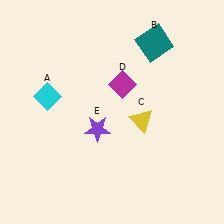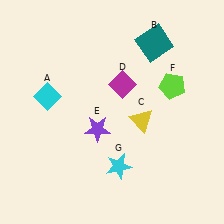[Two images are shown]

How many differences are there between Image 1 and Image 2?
There are 2 differences between the two images.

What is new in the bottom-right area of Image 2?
A cyan star (G) was added in the bottom-right area of Image 2.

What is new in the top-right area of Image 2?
A lime pentagon (F) was added in the top-right area of Image 2.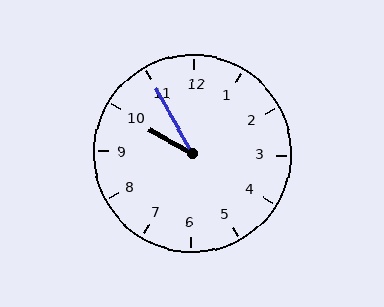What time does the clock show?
9:55.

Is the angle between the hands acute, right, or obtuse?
It is acute.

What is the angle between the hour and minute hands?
Approximately 32 degrees.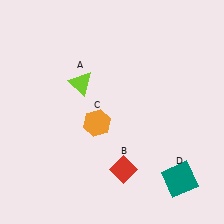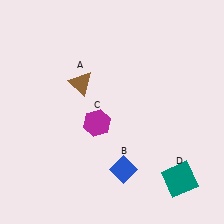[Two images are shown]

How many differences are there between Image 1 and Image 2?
There are 3 differences between the two images.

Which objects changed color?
A changed from lime to brown. B changed from red to blue. C changed from orange to magenta.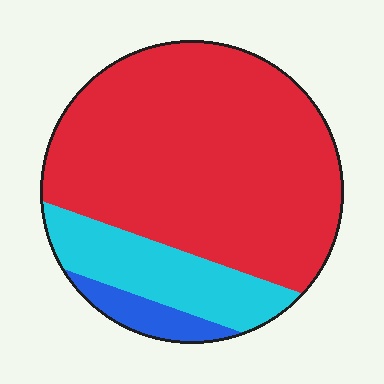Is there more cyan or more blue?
Cyan.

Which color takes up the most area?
Red, at roughly 75%.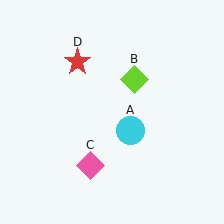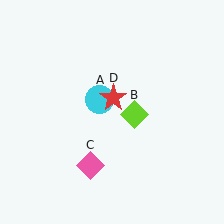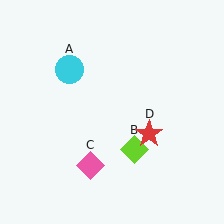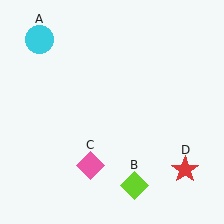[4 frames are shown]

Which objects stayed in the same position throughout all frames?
Pink diamond (object C) remained stationary.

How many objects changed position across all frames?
3 objects changed position: cyan circle (object A), lime diamond (object B), red star (object D).